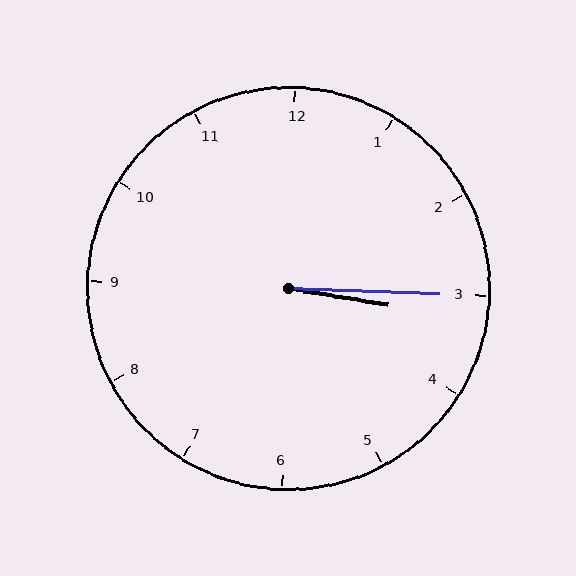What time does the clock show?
3:15.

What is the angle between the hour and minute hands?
Approximately 8 degrees.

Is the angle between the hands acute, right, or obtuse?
It is acute.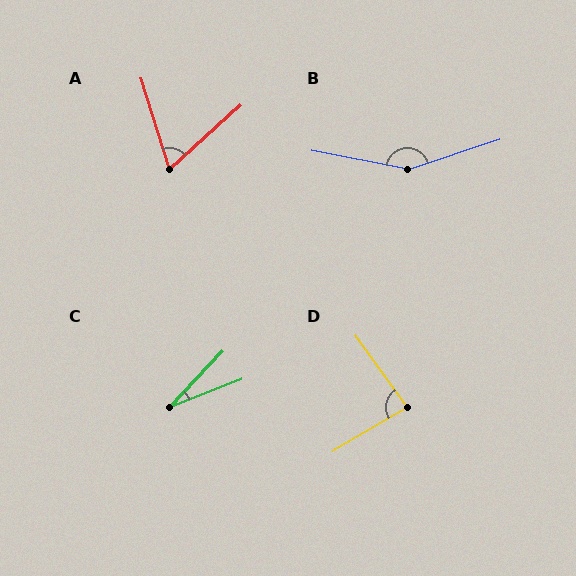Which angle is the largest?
B, at approximately 151 degrees.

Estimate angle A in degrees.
Approximately 65 degrees.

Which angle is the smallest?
C, at approximately 26 degrees.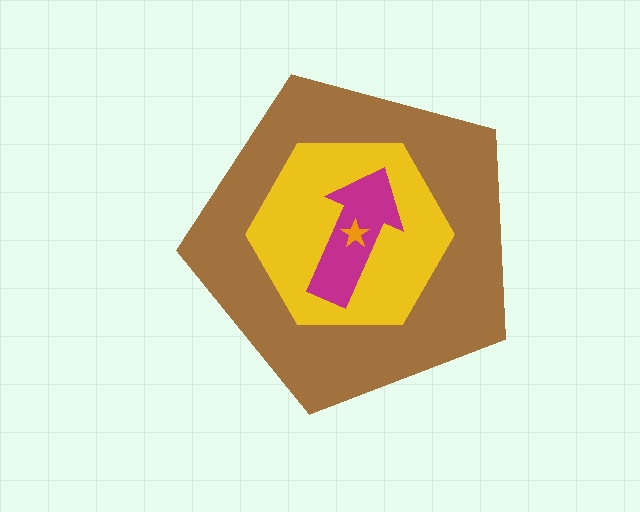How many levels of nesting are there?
4.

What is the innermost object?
The orange star.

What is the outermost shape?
The brown pentagon.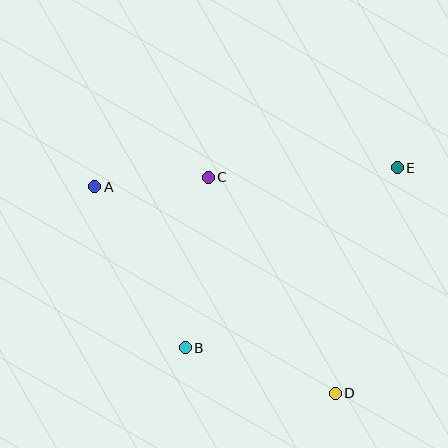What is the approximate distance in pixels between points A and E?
The distance between A and E is approximately 303 pixels.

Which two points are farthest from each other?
Points A and D are farthest from each other.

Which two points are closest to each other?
Points A and C are closest to each other.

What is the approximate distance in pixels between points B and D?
The distance between B and D is approximately 157 pixels.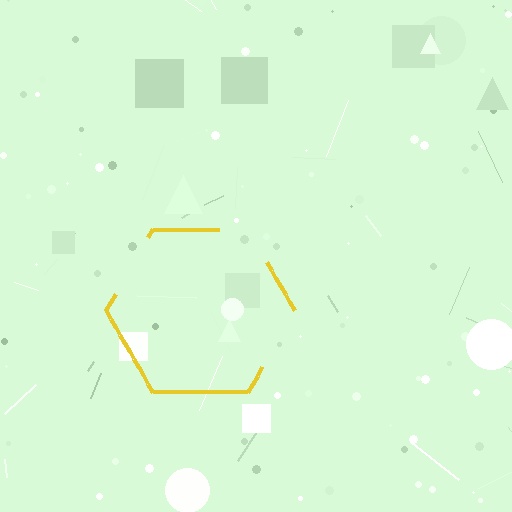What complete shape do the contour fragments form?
The contour fragments form a hexagon.